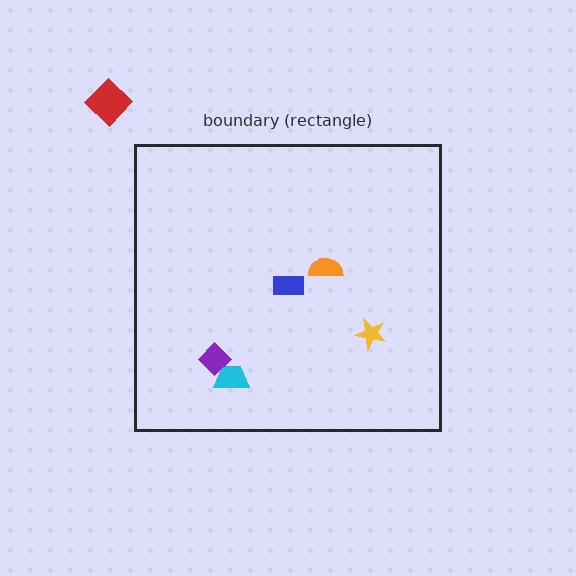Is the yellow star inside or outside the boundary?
Inside.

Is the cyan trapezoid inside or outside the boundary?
Inside.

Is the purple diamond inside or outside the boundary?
Inside.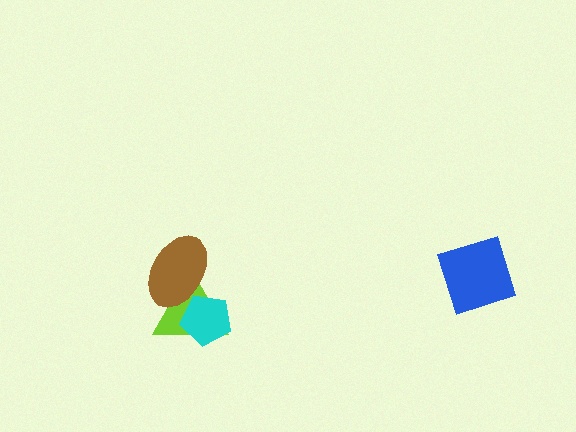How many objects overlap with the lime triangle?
2 objects overlap with the lime triangle.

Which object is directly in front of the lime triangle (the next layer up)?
The cyan pentagon is directly in front of the lime triangle.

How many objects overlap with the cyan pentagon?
2 objects overlap with the cyan pentagon.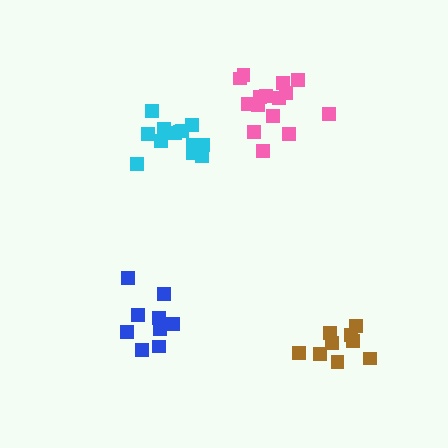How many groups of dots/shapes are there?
There are 4 groups.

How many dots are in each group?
Group 1: 9 dots, Group 2: 9 dots, Group 3: 13 dots, Group 4: 15 dots (46 total).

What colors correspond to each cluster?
The clusters are colored: brown, blue, cyan, pink.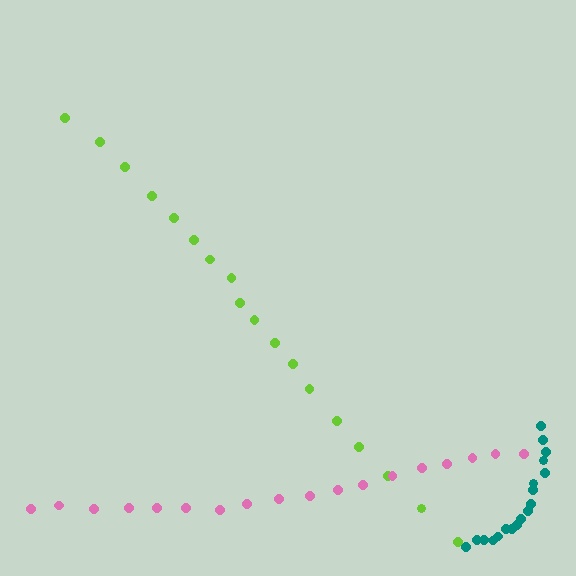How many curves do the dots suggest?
There are 3 distinct paths.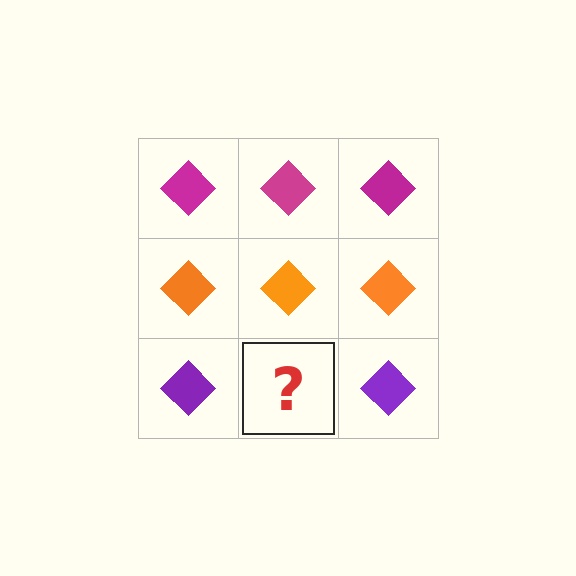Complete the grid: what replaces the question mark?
The question mark should be replaced with a purple diamond.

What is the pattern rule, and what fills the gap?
The rule is that each row has a consistent color. The gap should be filled with a purple diamond.